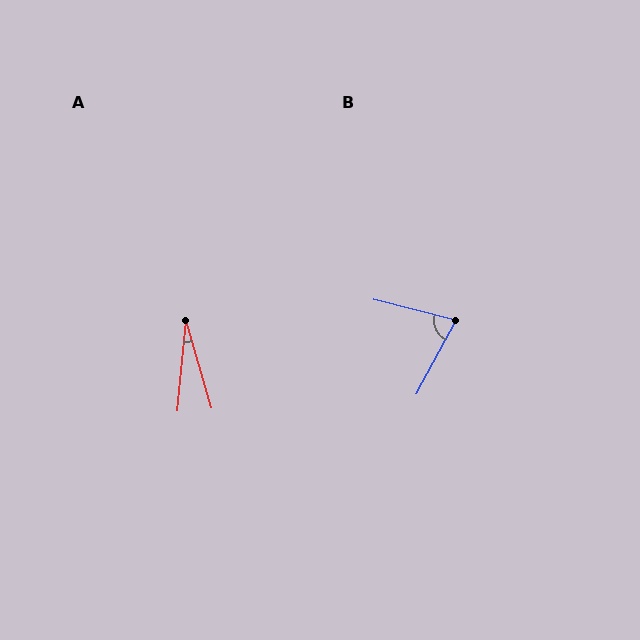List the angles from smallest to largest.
A (22°), B (76°).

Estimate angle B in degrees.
Approximately 76 degrees.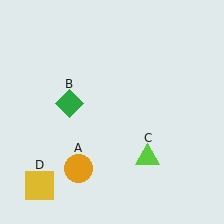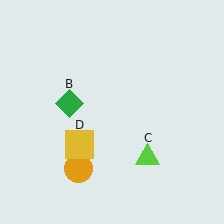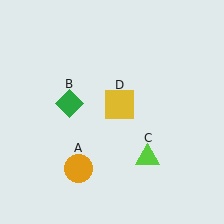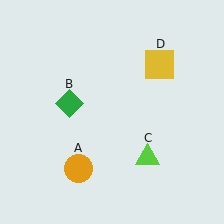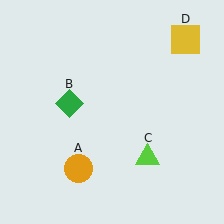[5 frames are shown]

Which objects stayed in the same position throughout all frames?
Orange circle (object A) and green diamond (object B) and lime triangle (object C) remained stationary.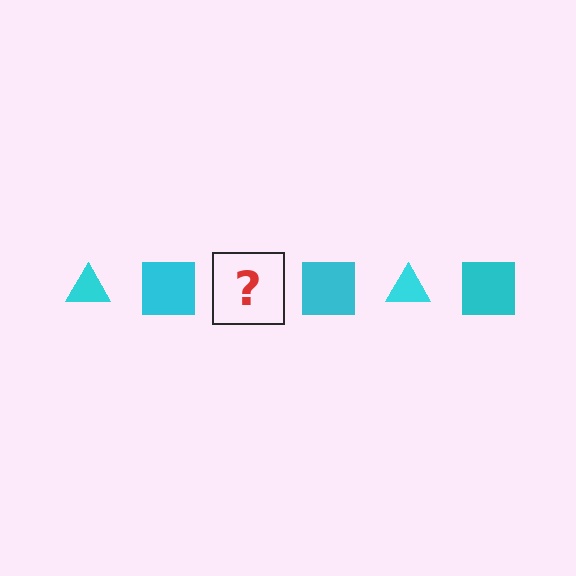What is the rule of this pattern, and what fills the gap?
The rule is that the pattern cycles through triangle, square shapes in cyan. The gap should be filled with a cyan triangle.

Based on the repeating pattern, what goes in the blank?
The blank should be a cyan triangle.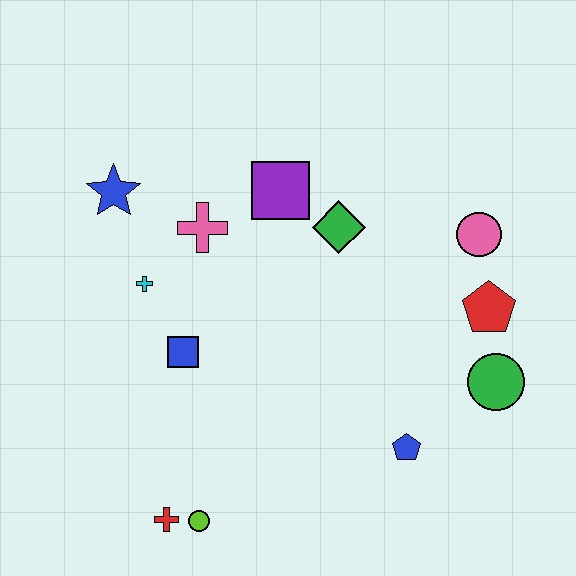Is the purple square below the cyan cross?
No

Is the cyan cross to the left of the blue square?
Yes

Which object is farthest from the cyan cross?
The green circle is farthest from the cyan cross.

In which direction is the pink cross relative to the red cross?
The pink cross is above the red cross.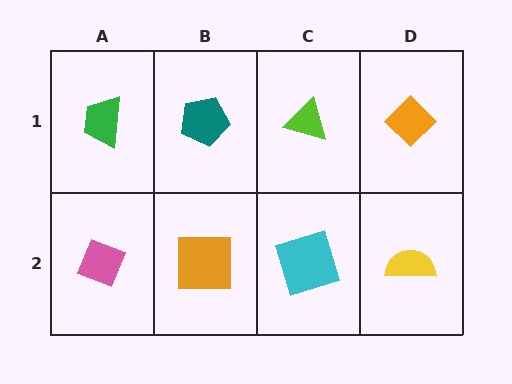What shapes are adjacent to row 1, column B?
An orange square (row 2, column B), a green trapezoid (row 1, column A), a lime triangle (row 1, column C).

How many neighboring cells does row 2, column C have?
3.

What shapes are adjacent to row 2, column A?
A green trapezoid (row 1, column A), an orange square (row 2, column B).